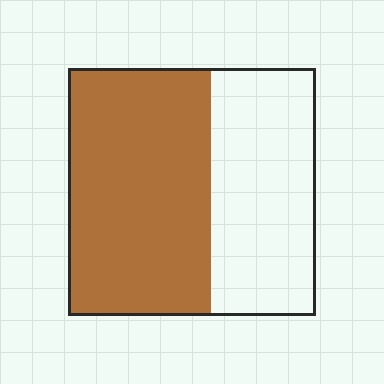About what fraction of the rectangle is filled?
About three fifths (3/5).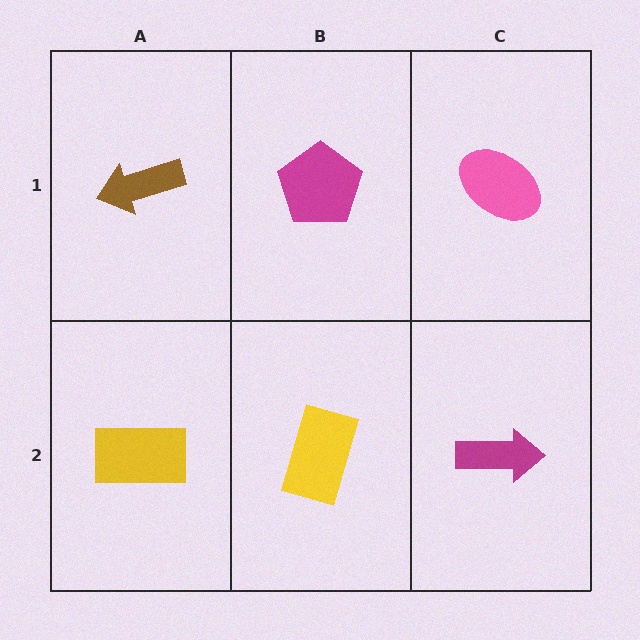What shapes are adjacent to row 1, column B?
A yellow rectangle (row 2, column B), a brown arrow (row 1, column A), a pink ellipse (row 1, column C).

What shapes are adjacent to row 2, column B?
A magenta pentagon (row 1, column B), a yellow rectangle (row 2, column A), a magenta arrow (row 2, column C).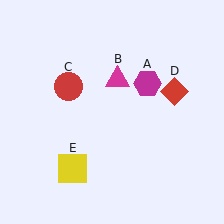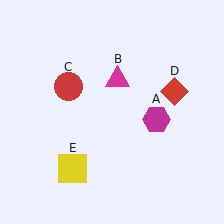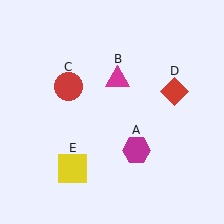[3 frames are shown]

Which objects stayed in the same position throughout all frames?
Magenta triangle (object B) and red circle (object C) and red diamond (object D) and yellow square (object E) remained stationary.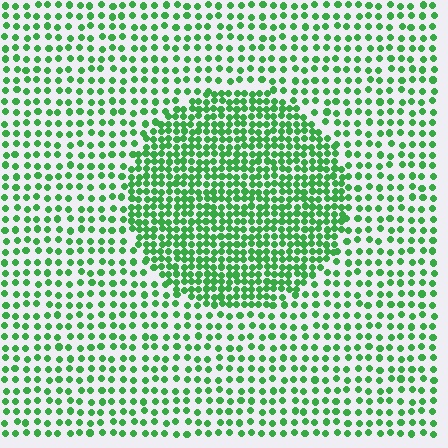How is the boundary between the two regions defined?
The boundary is defined by a change in element density (approximately 2.0x ratio). All elements are the same color, size, and shape.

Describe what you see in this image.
The image contains small green elements arranged at two different densities. A circle-shaped region is visible where the elements are more densely packed than the surrounding area.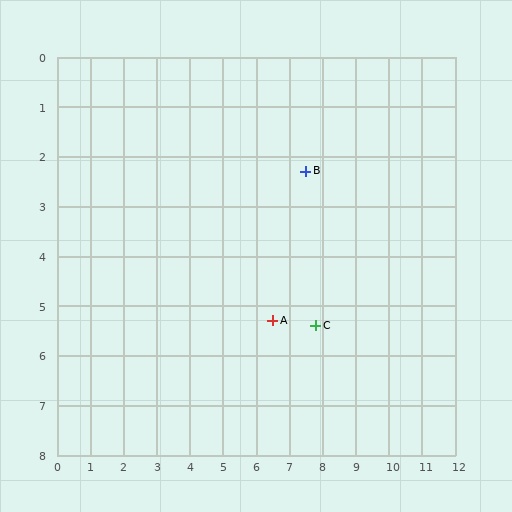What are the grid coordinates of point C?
Point C is at approximately (7.8, 5.4).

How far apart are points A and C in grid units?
Points A and C are about 1.3 grid units apart.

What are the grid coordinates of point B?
Point B is at approximately (7.5, 2.3).